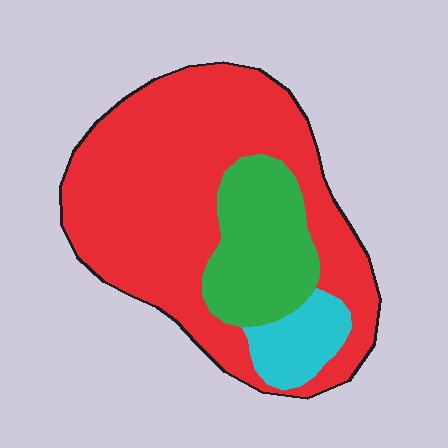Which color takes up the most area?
Red, at roughly 70%.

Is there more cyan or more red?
Red.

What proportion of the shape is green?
Green covers around 20% of the shape.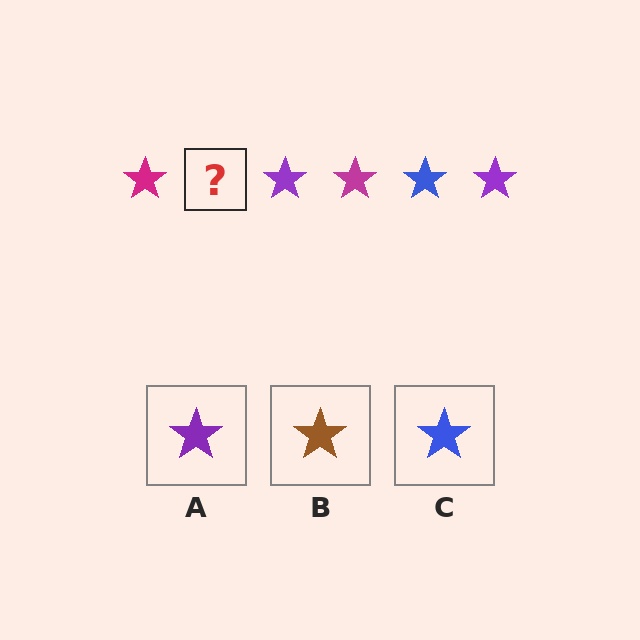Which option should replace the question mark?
Option C.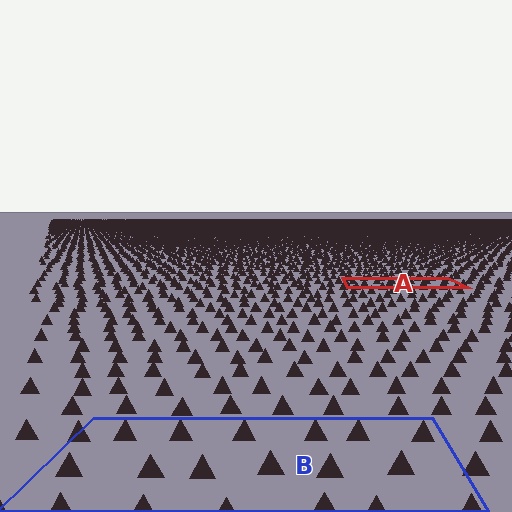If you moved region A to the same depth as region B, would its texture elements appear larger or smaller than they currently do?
They would appear larger. At a closer depth, the same texture elements are projected at a bigger on-screen size.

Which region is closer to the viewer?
Region B is closer. The texture elements there are larger and more spread out.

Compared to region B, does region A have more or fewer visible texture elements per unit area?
Region A has more texture elements per unit area — they are packed more densely because it is farther away.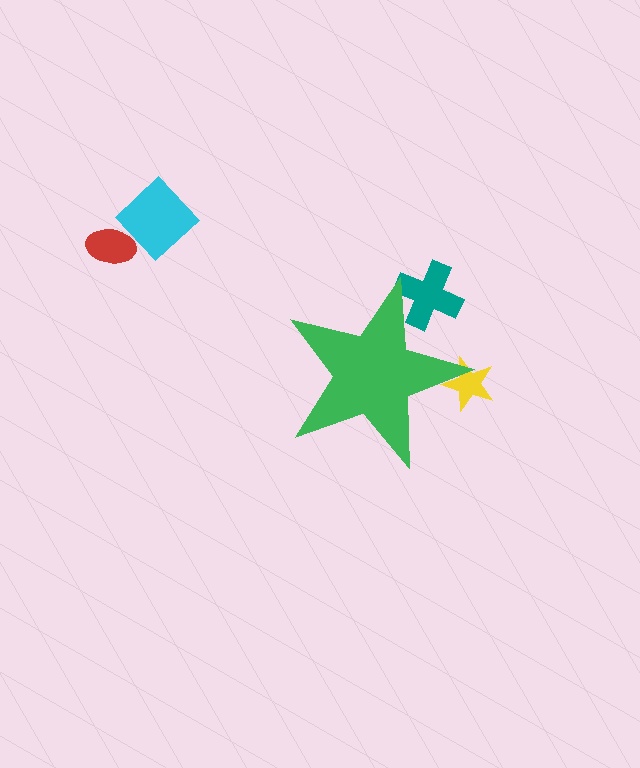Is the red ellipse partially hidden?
No, the red ellipse is fully visible.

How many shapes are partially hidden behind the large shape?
2 shapes are partially hidden.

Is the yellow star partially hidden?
Yes, the yellow star is partially hidden behind the green star.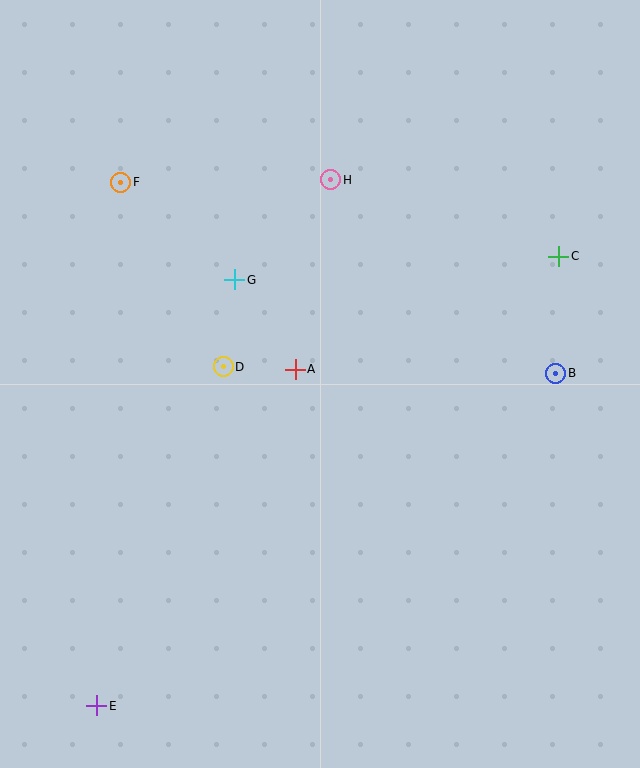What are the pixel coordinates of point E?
Point E is at (97, 706).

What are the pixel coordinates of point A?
Point A is at (295, 369).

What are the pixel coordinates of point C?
Point C is at (559, 256).